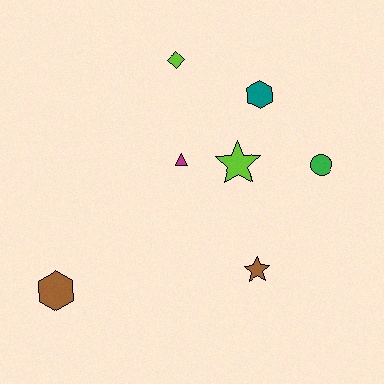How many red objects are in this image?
There are no red objects.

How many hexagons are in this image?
There are 2 hexagons.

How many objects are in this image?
There are 7 objects.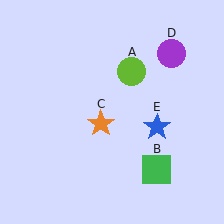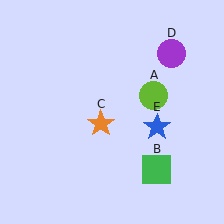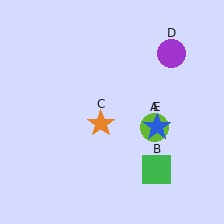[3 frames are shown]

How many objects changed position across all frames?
1 object changed position: lime circle (object A).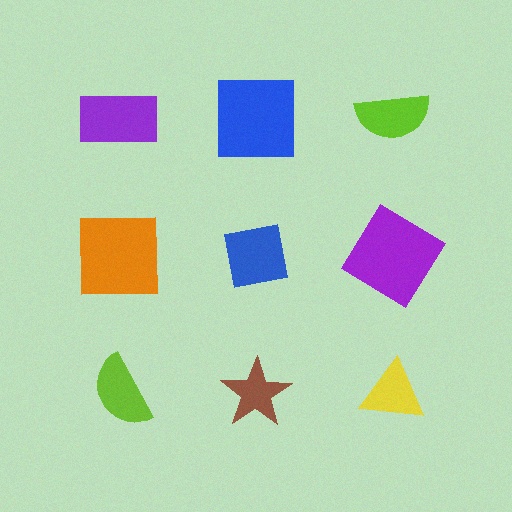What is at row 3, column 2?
A brown star.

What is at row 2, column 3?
A purple diamond.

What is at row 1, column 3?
A lime semicircle.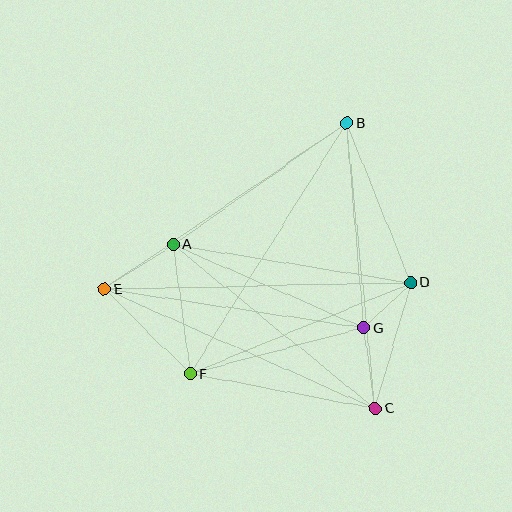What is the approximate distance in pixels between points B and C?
The distance between B and C is approximately 286 pixels.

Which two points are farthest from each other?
Points D and E are farthest from each other.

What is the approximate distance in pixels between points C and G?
The distance between C and G is approximately 81 pixels.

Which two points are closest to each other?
Points D and G are closest to each other.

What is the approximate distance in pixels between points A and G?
The distance between A and G is approximately 208 pixels.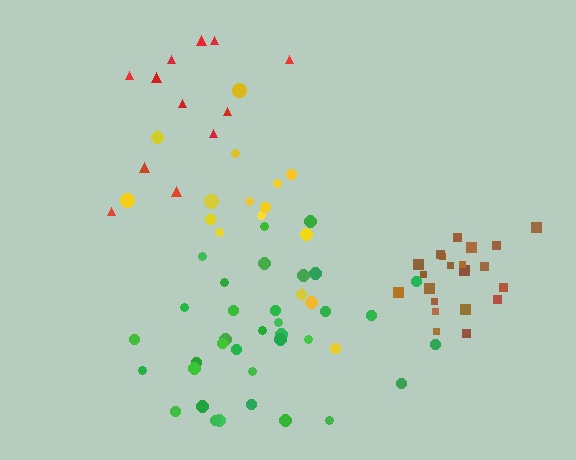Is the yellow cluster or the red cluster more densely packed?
Red.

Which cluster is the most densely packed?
Brown.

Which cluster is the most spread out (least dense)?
Yellow.